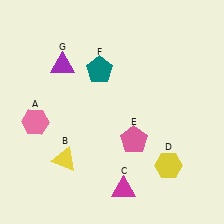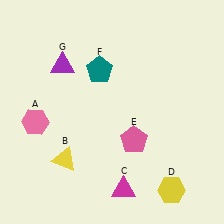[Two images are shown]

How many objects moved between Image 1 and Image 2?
1 object moved between the two images.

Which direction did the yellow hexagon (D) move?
The yellow hexagon (D) moved down.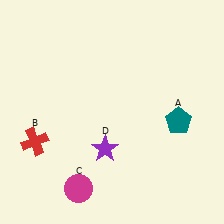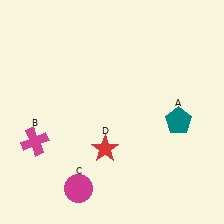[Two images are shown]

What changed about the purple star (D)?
In Image 1, D is purple. In Image 2, it changed to red.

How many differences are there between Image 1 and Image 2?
There are 2 differences between the two images.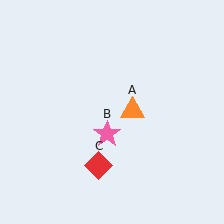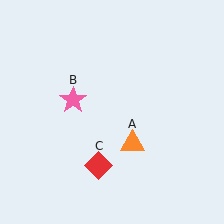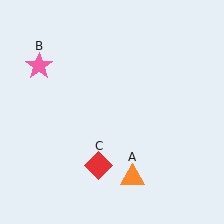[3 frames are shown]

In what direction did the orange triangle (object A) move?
The orange triangle (object A) moved down.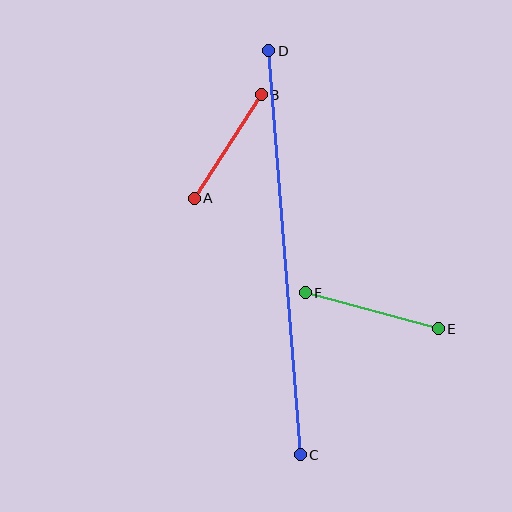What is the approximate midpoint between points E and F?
The midpoint is at approximately (372, 311) pixels.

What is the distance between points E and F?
The distance is approximately 138 pixels.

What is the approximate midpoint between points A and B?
The midpoint is at approximately (228, 146) pixels.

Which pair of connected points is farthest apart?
Points C and D are farthest apart.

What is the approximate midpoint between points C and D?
The midpoint is at approximately (284, 253) pixels.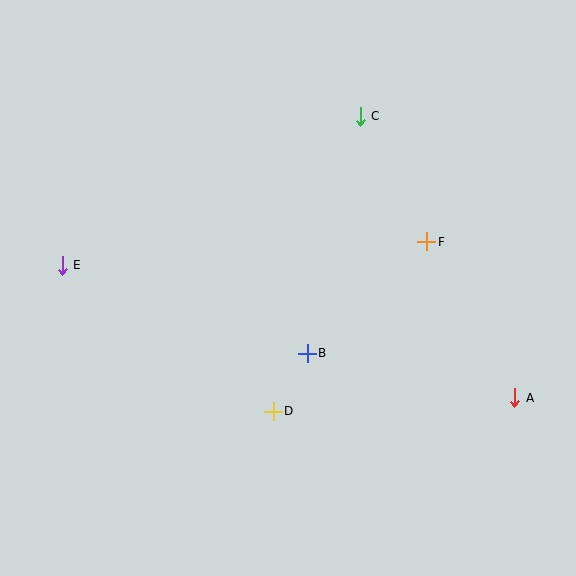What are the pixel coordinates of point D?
Point D is at (273, 411).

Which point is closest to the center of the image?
Point B at (307, 353) is closest to the center.